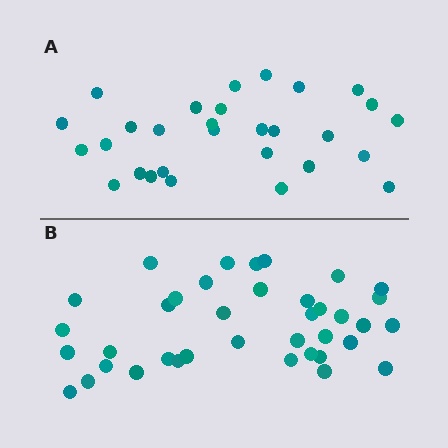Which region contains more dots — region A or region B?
Region B (the bottom region) has more dots.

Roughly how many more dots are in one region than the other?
Region B has roughly 8 or so more dots than region A.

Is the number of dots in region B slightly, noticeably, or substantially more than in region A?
Region B has noticeably more, but not dramatically so. The ratio is roughly 1.3 to 1.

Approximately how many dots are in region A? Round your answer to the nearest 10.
About 30 dots. (The exact count is 29, which rounds to 30.)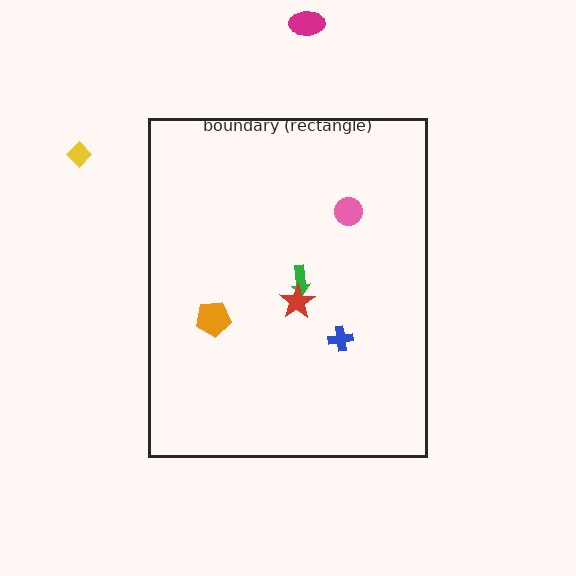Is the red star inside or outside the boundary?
Inside.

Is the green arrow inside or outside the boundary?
Inside.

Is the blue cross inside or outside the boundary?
Inside.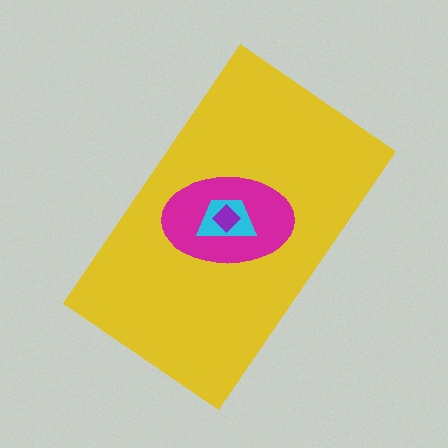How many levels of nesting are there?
4.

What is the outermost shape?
The yellow rectangle.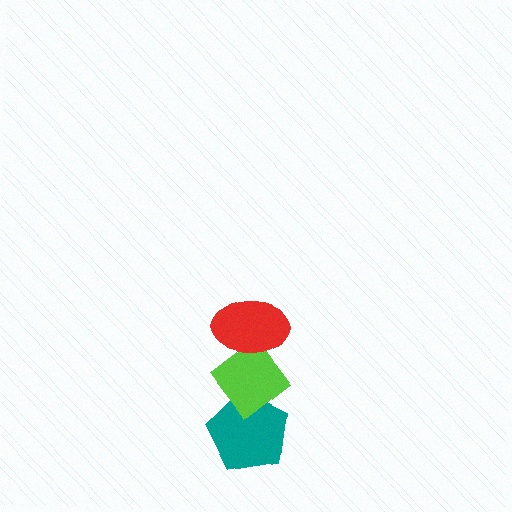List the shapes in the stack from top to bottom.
From top to bottom: the red ellipse, the lime diamond, the teal pentagon.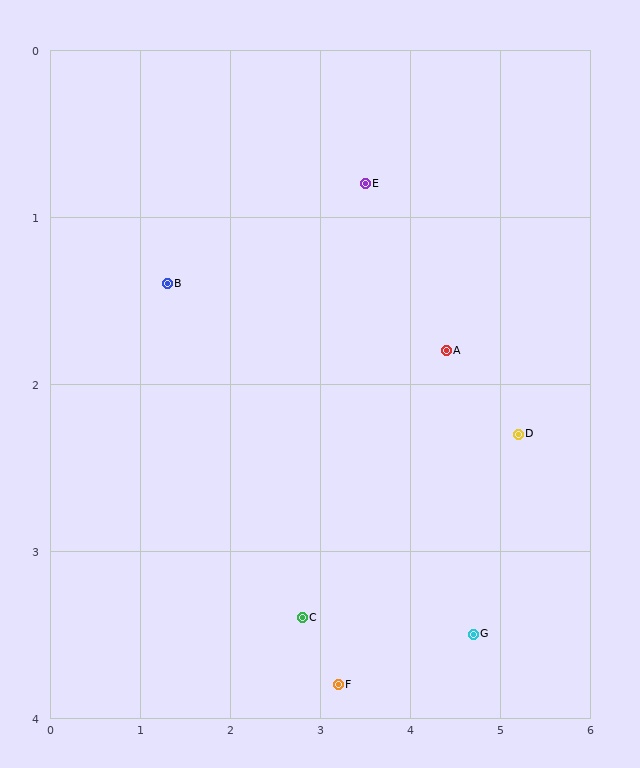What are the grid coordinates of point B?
Point B is at approximately (1.3, 1.4).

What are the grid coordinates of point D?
Point D is at approximately (5.2, 2.3).